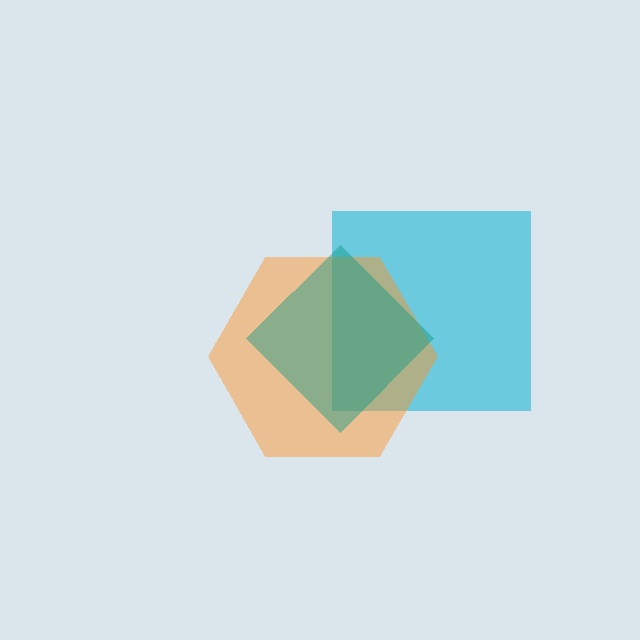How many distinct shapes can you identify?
There are 3 distinct shapes: a cyan square, an orange hexagon, a teal diamond.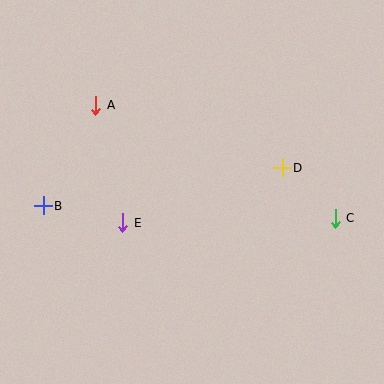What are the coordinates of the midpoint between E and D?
The midpoint between E and D is at (202, 195).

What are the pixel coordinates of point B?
Point B is at (43, 206).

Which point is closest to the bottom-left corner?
Point B is closest to the bottom-left corner.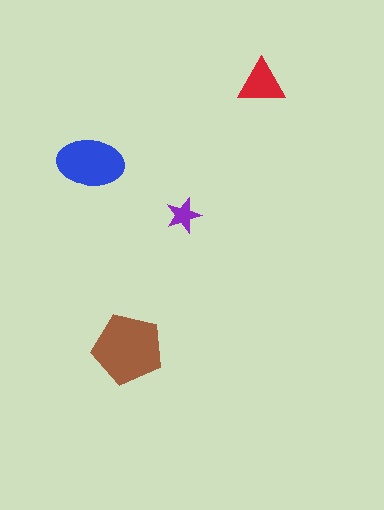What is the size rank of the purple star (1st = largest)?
4th.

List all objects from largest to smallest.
The brown pentagon, the blue ellipse, the red triangle, the purple star.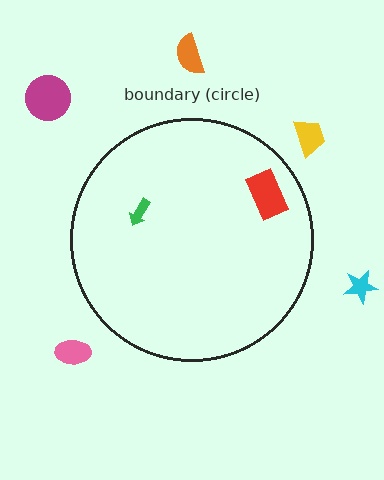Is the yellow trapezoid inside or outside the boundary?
Outside.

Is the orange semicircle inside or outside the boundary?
Outside.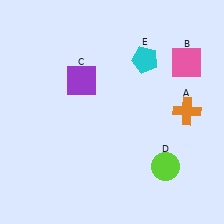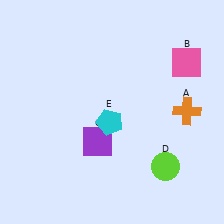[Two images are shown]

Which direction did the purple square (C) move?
The purple square (C) moved down.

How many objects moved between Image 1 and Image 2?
2 objects moved between the two images.